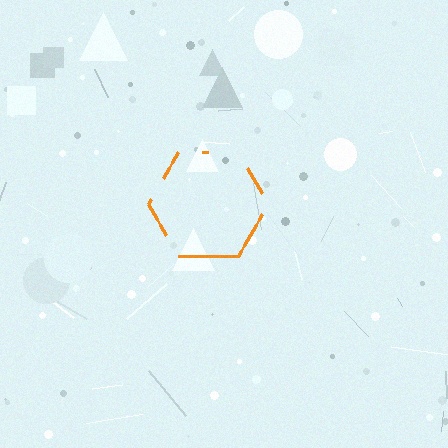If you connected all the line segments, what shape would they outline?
They would outline a hexagon.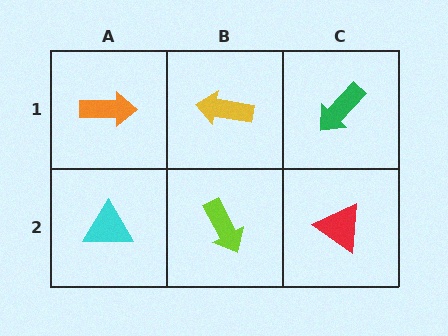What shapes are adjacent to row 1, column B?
A lime arrow (row 2, column B), an orange arrow (row 1, column A), a green arrow (row 1, column C).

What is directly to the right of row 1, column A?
A yellow arrow.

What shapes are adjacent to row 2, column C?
A green arrow (row 1, column C), a lime arrow (row 2, column B).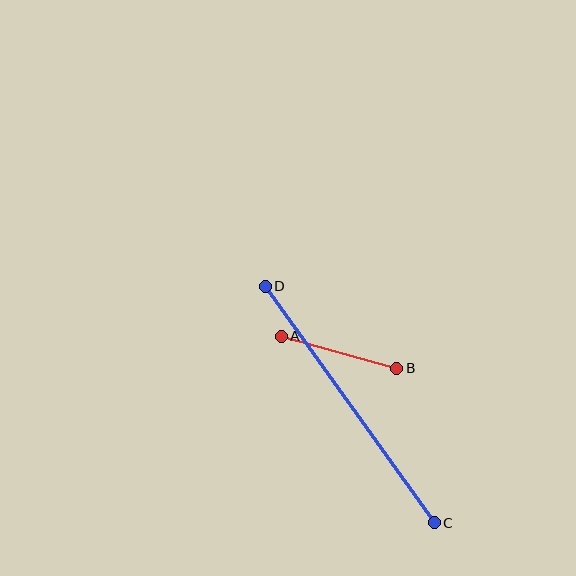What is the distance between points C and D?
The distance is approximately 291 pixels.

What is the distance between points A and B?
The distance is approximately 120 pixels.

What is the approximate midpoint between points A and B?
The midpoint is at approximately (339, 352) pixels.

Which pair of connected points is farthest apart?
Points C and D are farthest apart.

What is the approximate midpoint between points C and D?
The midpoint is at approximately (350, 404) pixels.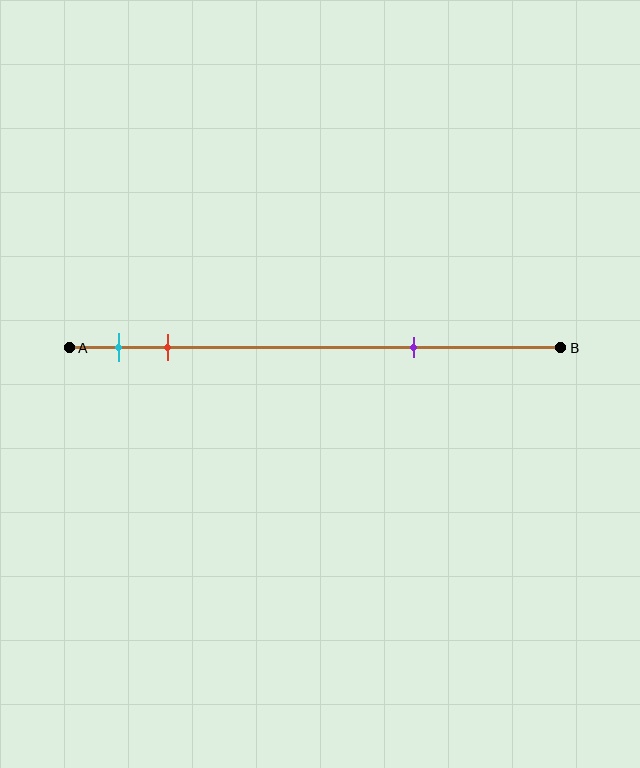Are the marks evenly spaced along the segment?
No, the marks are not evenly spaced.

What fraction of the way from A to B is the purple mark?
The purple mark is approximately 70% (0.7) of the way from A to B.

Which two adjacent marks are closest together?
The cyan and red marks are the closest adjacent pair.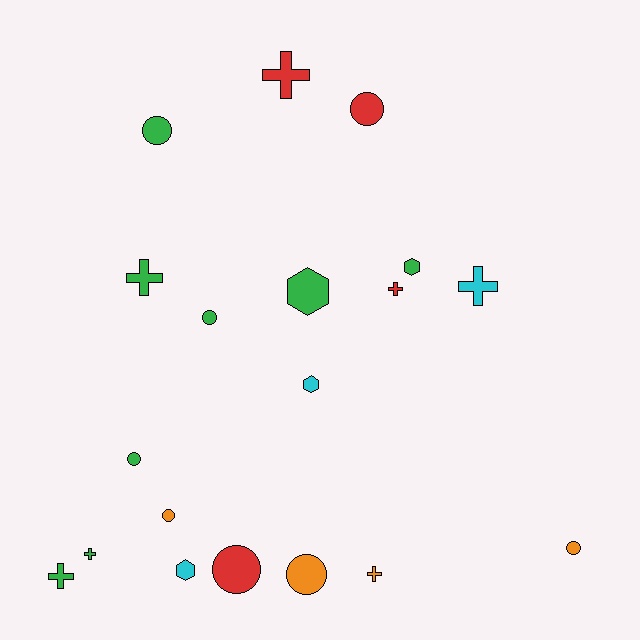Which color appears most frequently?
Green, with 8 objects.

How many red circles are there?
There are 2 red circles.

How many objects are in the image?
There are 19 objects.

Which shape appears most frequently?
Circle, with 8 objects.